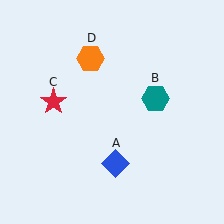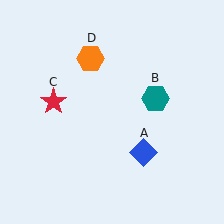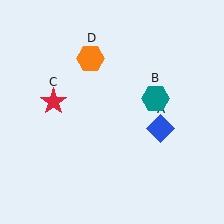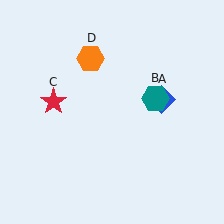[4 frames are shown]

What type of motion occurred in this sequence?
The blue diamond (object A) rotated counterclockwise around the center of the scene.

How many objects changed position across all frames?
1 object changed position: blue diamond (object A).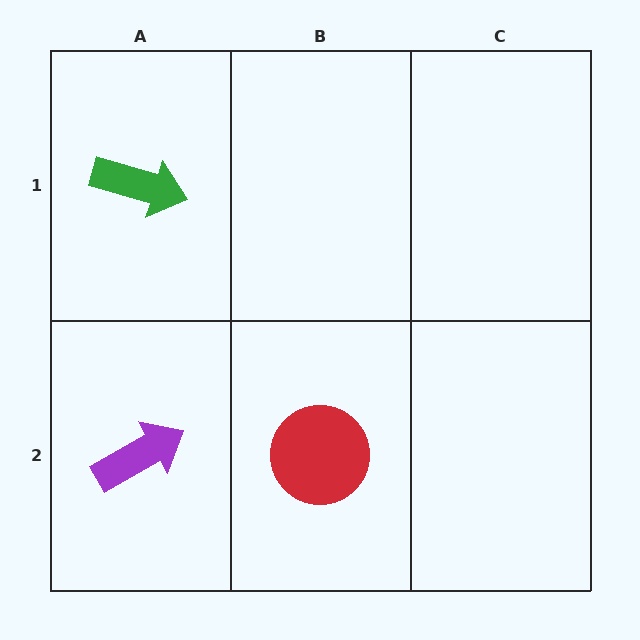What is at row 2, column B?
A red circle.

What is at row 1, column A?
A green arrow.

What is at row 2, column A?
A purple arrow.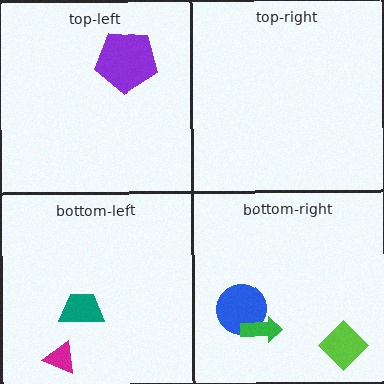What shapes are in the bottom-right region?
The blue circle, the green arrow, the lime diamond.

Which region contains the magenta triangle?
The bottom-left region.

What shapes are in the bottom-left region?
The teal trapezoid, the magenta triangle.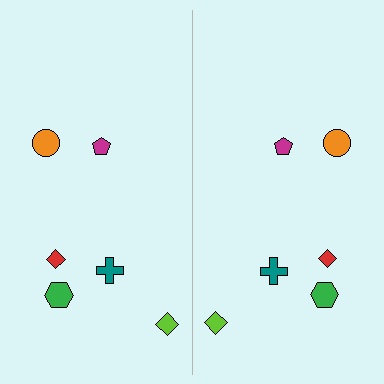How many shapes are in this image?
There are 12 shapes in this image.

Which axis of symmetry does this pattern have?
The pattern has a vertical axis of symmetry running through the center of the image.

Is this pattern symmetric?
Yes, this pattern has bilateral (reflection) symmetry.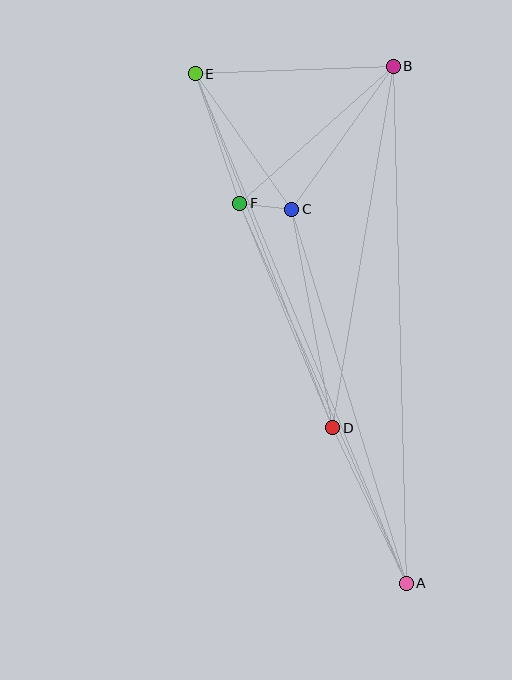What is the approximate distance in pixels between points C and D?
The distance between C and D is approximately 222 pixels.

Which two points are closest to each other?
Points C and F are closest to each other.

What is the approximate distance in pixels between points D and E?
The distance between D and E is approximately 380 pixels.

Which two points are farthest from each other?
Points A and E are farthest from each other.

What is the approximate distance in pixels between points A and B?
The distance between A and B is approximately 518 pixels.